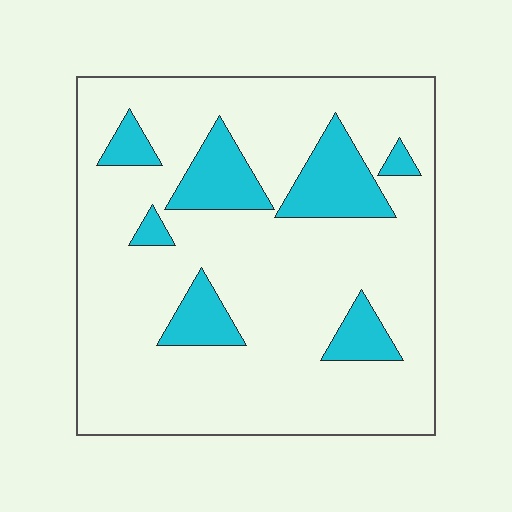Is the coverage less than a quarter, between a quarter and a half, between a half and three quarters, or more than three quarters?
Less than a quarter.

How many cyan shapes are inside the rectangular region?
7.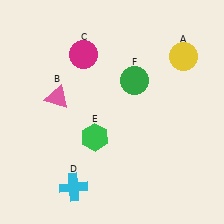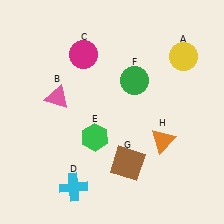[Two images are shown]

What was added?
A brown square (G), an orange triangle (H) were added in Image 2.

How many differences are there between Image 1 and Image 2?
There are 2 differences between the two images.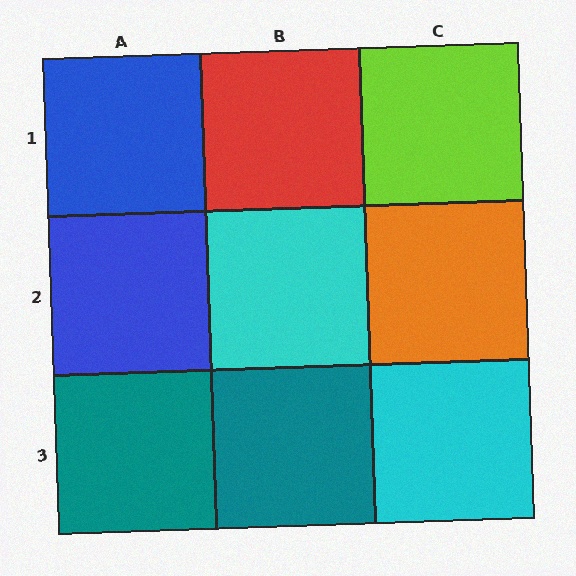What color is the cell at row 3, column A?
Teal.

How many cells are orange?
1 cell is orange.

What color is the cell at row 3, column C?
Cyan.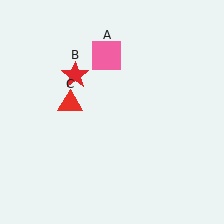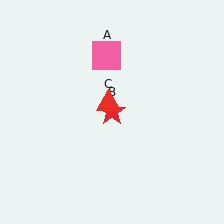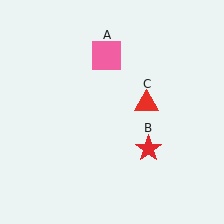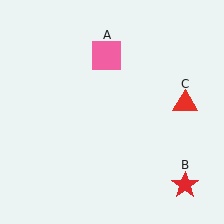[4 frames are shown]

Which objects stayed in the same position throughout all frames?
Pink square (object A) remained stationary.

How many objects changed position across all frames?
2 objects changed position: red star (object B), red triangle (object C).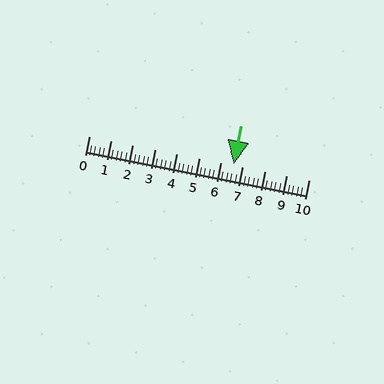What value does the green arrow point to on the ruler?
The green arrow points to approximately 6.6.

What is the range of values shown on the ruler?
The ruler shows values from 0 to 10.